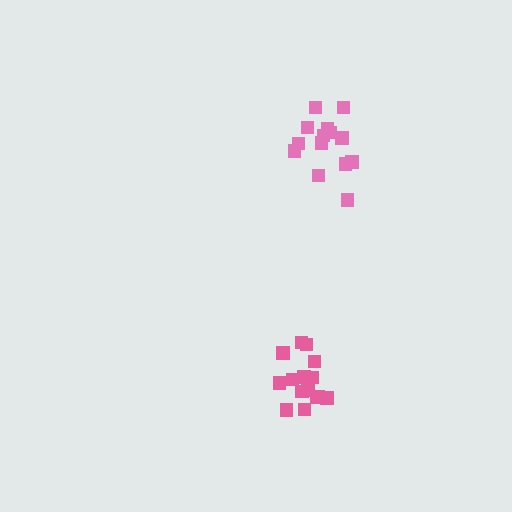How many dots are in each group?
Group 1: 16 dots, Group 2: 14 dots (30 total).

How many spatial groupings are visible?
There are 2 spatial groupings.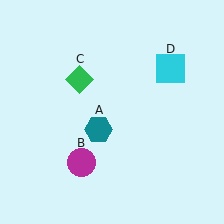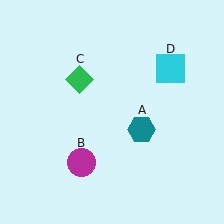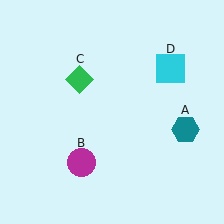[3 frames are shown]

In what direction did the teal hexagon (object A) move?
The teal hexagon (object A) moved right.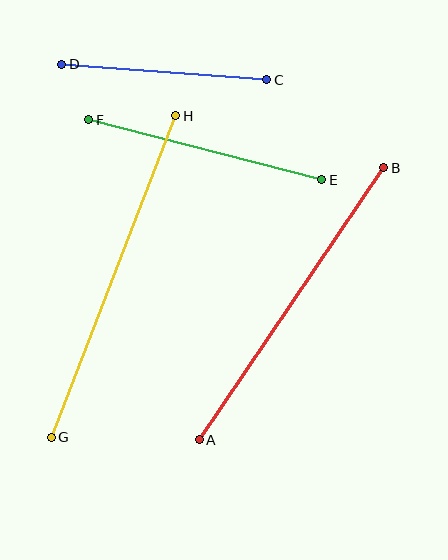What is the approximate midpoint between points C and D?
The midpoint is at approximately (164, 72) pixels.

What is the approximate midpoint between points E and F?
The midpoint is at approximately (205, 150) pixels.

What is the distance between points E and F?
The distance is approximately 240 pixels.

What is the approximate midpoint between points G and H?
The midpoint is at approximately (113, 276) pixels.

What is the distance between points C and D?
The distance is approximately 205 pixels.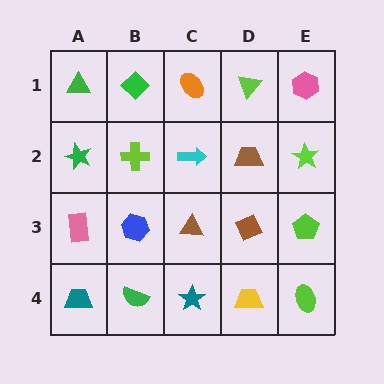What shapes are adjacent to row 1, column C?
A cyan arrow (row 2, column C), a green diamond (row 1, column B), a lime triangle (row 1, column D).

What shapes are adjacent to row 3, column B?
A lime cross (row 2, column B), a green semicircle (row 4, column B), a pink rectangle (row 3, column A), a brown triangle (row 3, column C).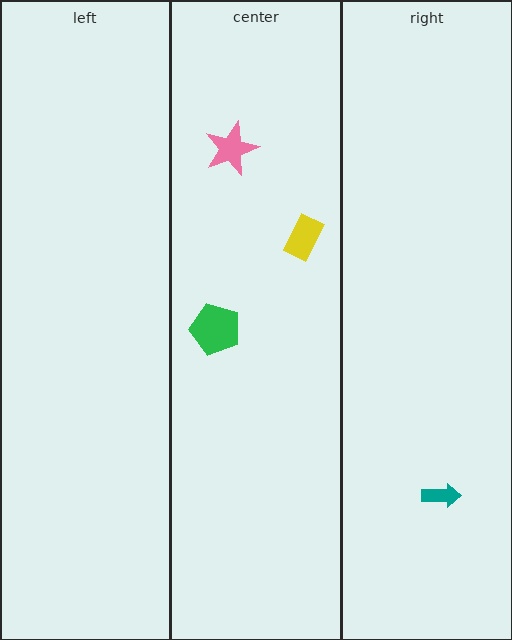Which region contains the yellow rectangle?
The center region.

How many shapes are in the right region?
1.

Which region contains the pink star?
The center region.